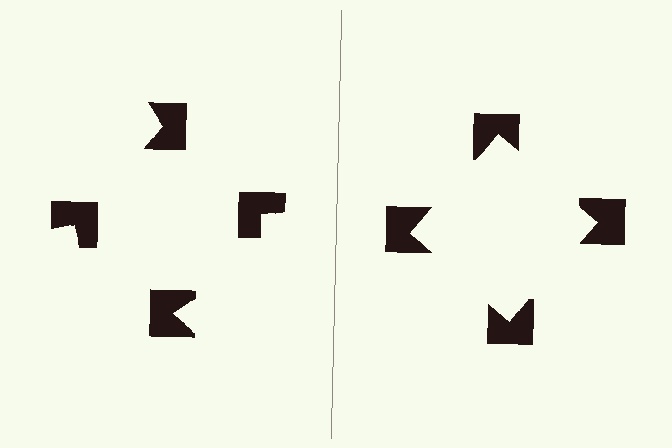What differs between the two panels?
The notched squares are positioned identically on both sides; only the wedge orientations differ. On the right they align to a square; on the left they are misaligned.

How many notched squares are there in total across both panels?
8 — 4 on each side.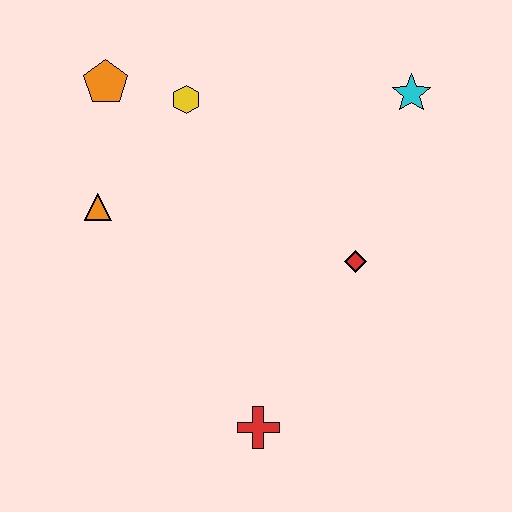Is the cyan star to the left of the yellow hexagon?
No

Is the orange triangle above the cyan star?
No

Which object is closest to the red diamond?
The cyan star is closest to the red diamond.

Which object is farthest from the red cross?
The orange pentagon is farthest from the red cross.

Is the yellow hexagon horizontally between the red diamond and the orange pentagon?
Yes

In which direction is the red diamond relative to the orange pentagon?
The red diamond is to the right of the orange pentagon.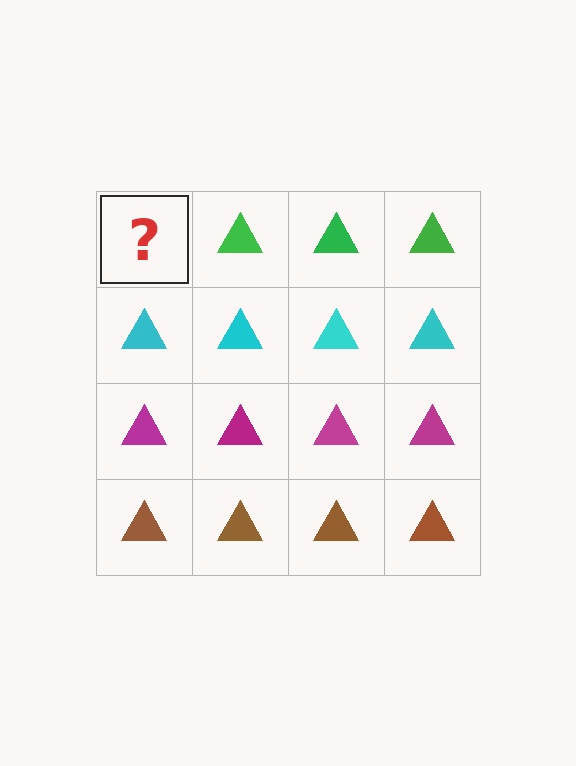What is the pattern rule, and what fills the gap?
The rule is that each row has a consistent color. The gap should be filled with a green triangle.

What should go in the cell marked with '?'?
The missing cell should contain a green triangle.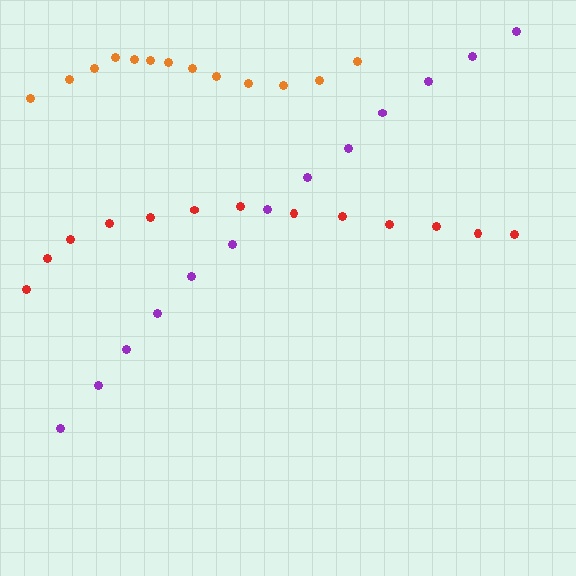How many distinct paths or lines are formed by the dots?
There are 3 distinct paths.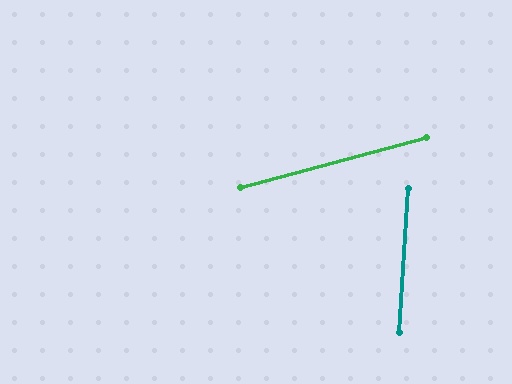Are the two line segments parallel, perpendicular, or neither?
Neither parallel nor perpendicular — they differ by about 72°.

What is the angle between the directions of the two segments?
Approximately 72 degrees.